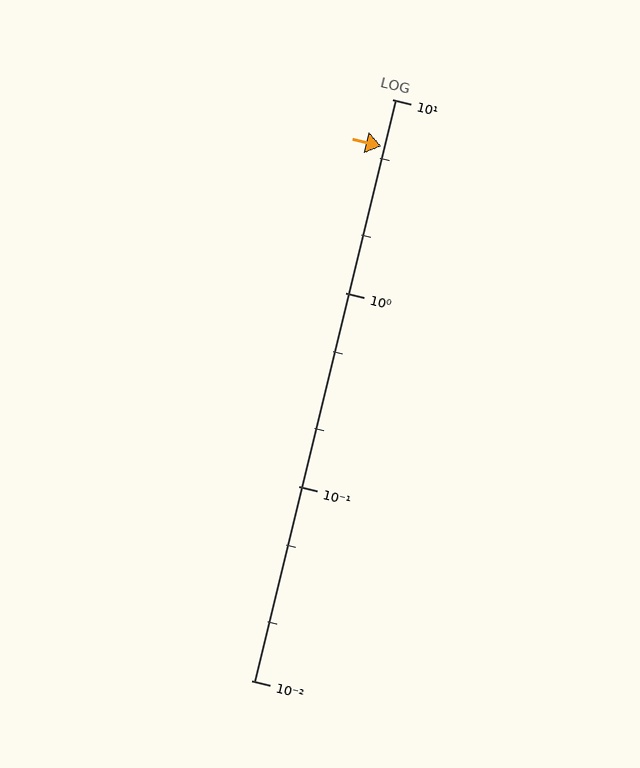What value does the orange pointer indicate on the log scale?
The pointer indicates approximately 5.7.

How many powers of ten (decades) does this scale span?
The scale spans 3 decades, from 0.01 to 10.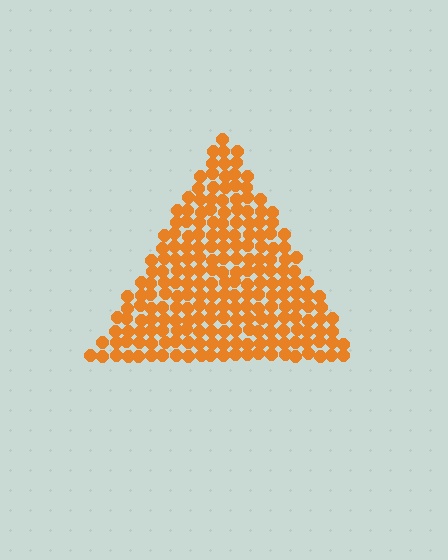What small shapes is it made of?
It is made of small circles.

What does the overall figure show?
The overall figure shows a triangle.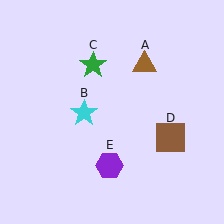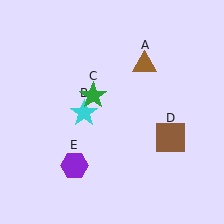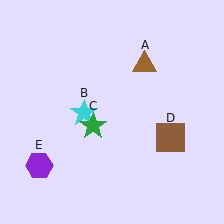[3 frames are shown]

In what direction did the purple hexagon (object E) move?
The purple hexagon (object E) moved left.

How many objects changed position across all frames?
2 objects changed position: green star (object C), purple hexagon (object E).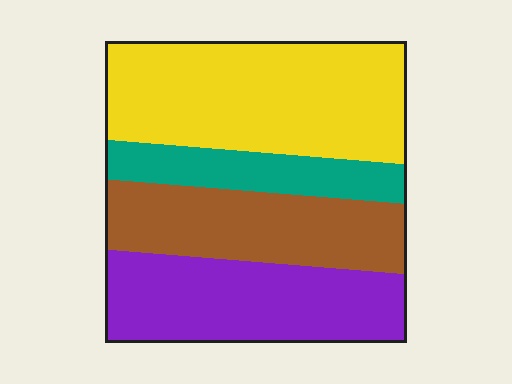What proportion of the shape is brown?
Brown covers roughly 25% of the shape.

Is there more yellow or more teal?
Yellow.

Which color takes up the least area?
Teal, at roughly 15%.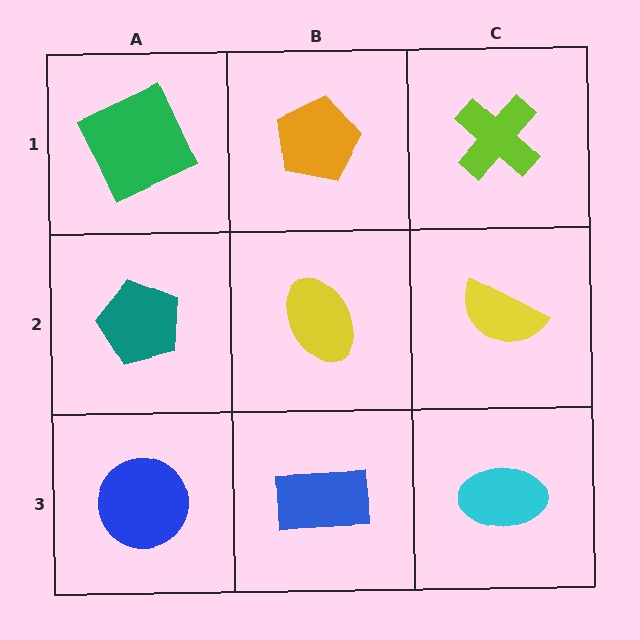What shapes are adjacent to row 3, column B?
A yellow ellipse (row 2, column B), a blue circle (row 3, column A), a cyan ellipse (row 3, column C).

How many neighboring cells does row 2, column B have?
4.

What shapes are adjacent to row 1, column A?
A teal pentagon (row 2, column A), an orange pentagon (row 1, column B).